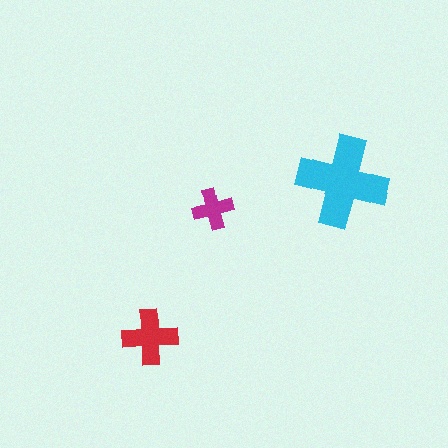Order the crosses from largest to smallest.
the cyan one, the red one, the magenta one.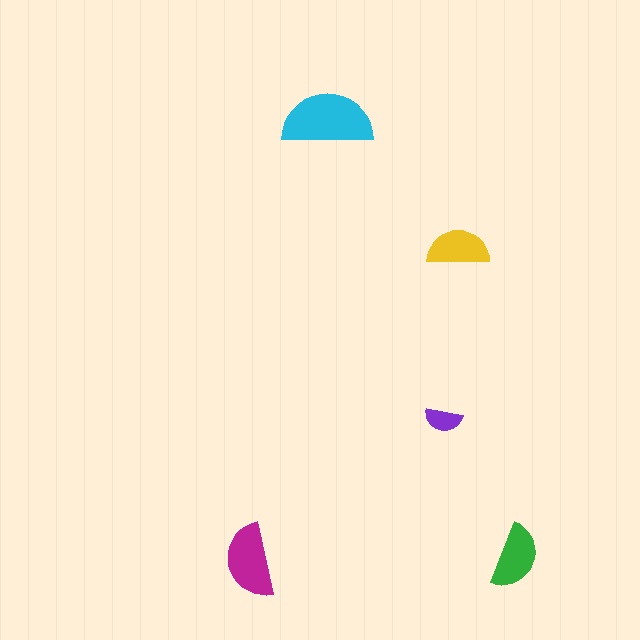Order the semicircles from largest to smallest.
the cyan one, the magenta one, the green one, the yellow one, the purple one.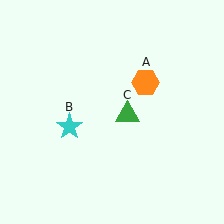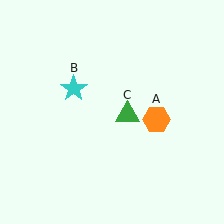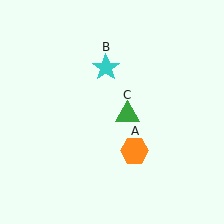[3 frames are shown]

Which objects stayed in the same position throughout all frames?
Green triangle (object C) remained stationary.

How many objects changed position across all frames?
2 objects changed position: orange hexagon (object A), cyan star (object B).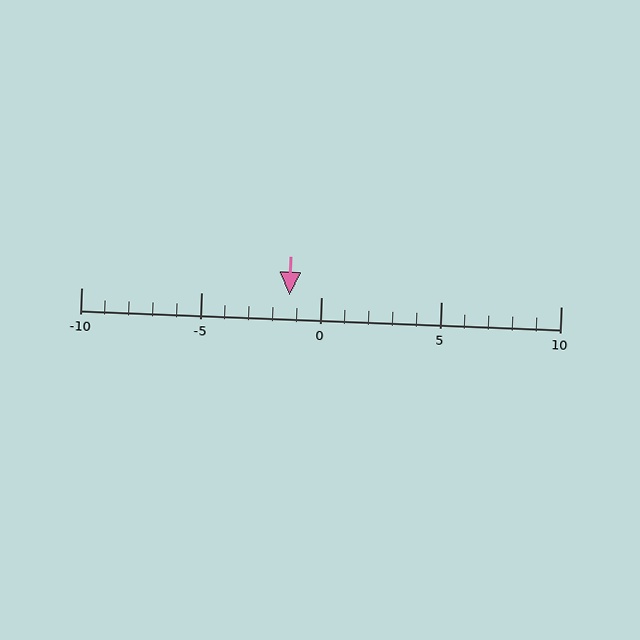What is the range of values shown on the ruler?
The ruler shows values from -10 to 10.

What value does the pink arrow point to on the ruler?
The pink arrow points to approximately -1.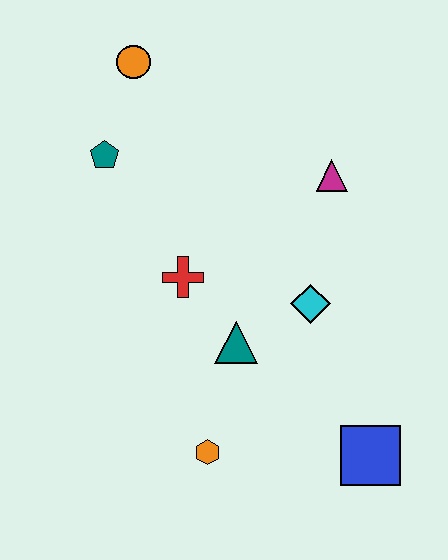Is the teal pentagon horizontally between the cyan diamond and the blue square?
No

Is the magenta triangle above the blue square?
Yes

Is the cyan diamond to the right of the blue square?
No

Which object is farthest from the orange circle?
The blue square is farthest from the orange circle.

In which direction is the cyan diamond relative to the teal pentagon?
The cyan diamond is to the right of the teal pentagon.